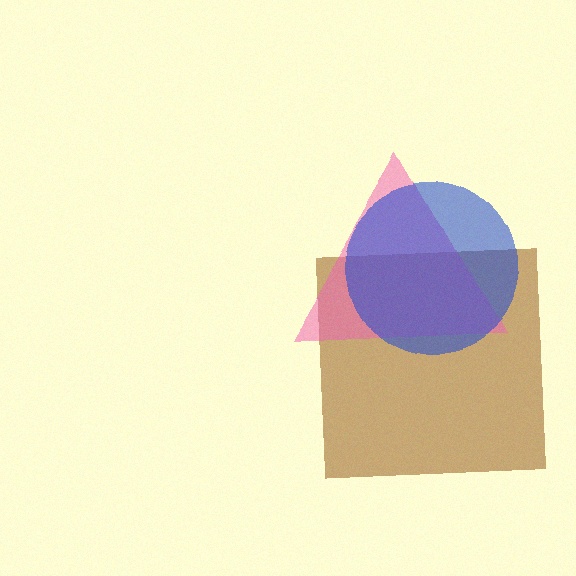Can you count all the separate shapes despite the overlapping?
Yes, there are 3 separate shapes.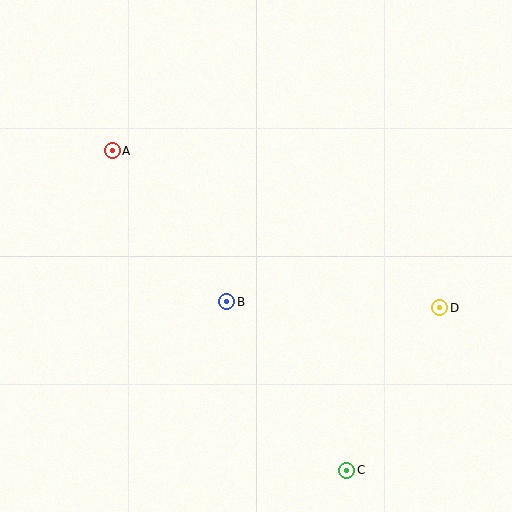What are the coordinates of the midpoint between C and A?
The midpoint between C and A is at (229, 310).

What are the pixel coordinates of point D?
Point D is at (440, 308).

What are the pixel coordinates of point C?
Point C is at (347, 470).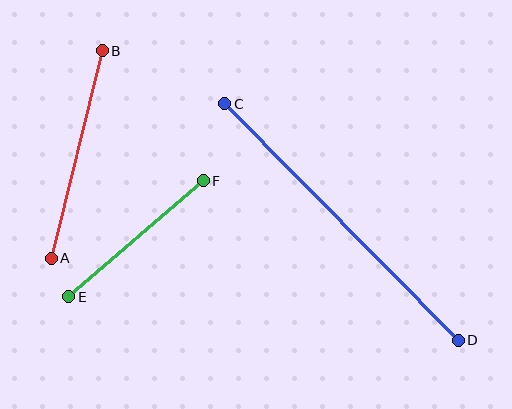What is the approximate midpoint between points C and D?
The midpoint is at approximately (341, 222) pixels.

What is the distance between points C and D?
The distance is approximately 333 pixels.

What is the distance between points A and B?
The distance is approximately 214 pixels.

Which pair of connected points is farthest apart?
Points C and D are farthest apart.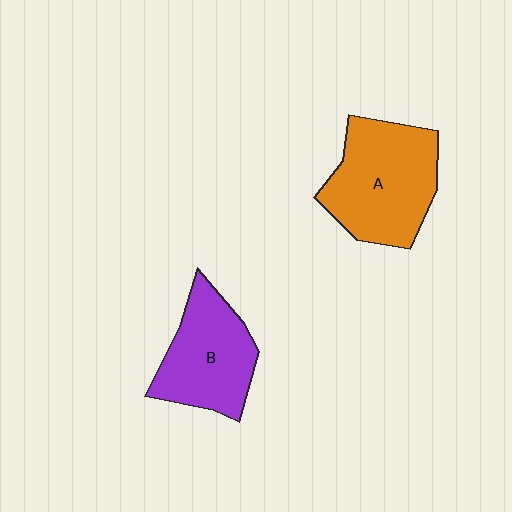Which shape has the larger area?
Shape A (orange).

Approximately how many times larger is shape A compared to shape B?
Approximately 1.2 times.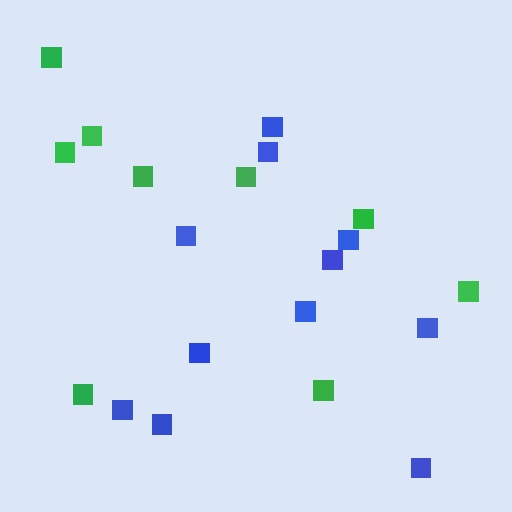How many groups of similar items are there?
There are 2 groups: one group of green squares (9) and one group of blue squares (11).